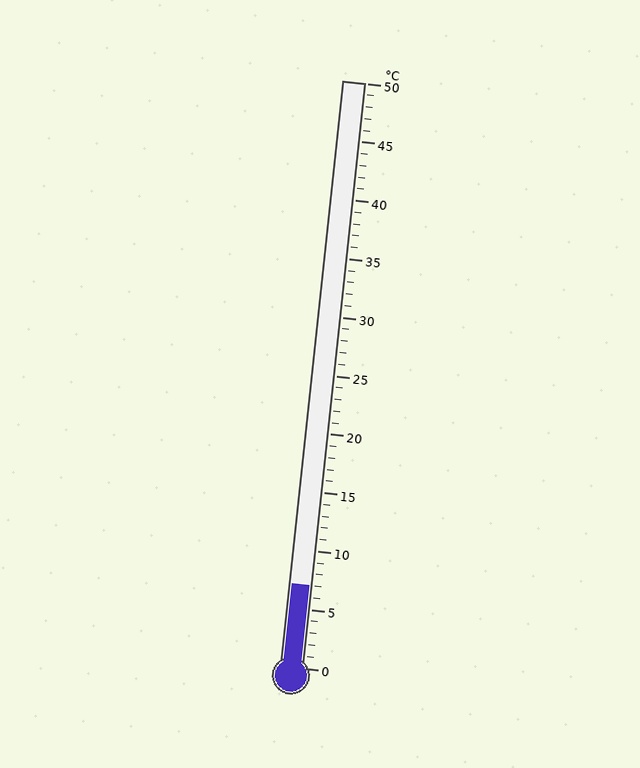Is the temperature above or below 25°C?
The temperature is below 25°C.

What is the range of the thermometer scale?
The thermometer scale ranges from 0°C to 50°C.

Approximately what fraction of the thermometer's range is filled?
The thermometer is filled to approximately 15% of its range.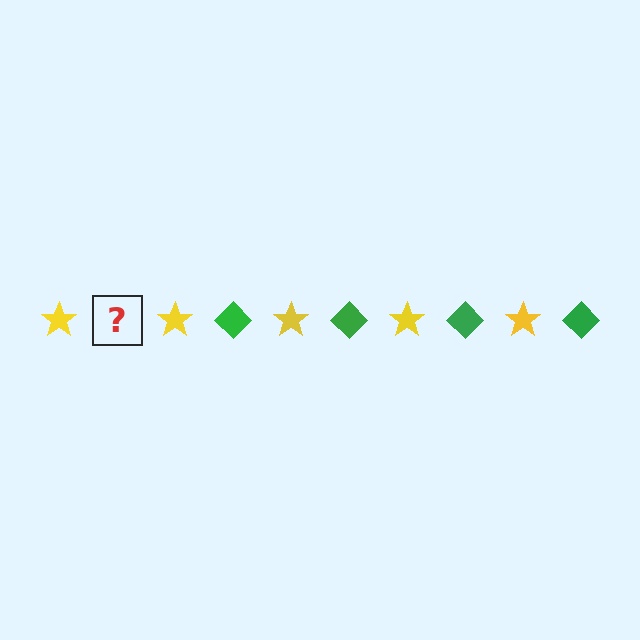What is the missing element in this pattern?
The missing element is a green diamond.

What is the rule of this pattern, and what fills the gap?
The rule is that the pattern alternates between yellow star and green diamond. The gap should be filled with a green diamond.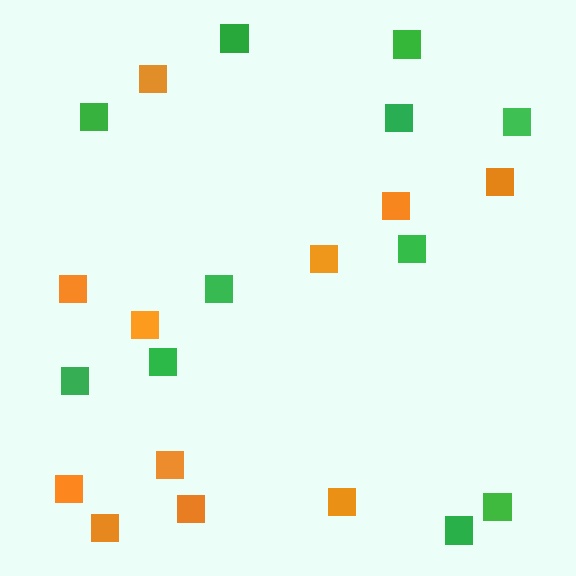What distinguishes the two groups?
There are 2 groups: one group of orange squares (11) and one group of green squares (11).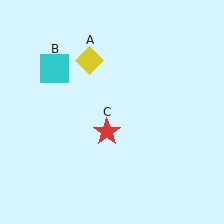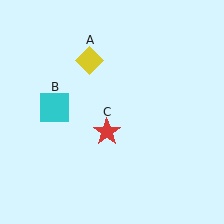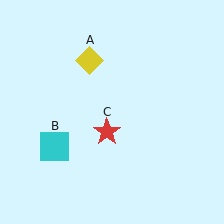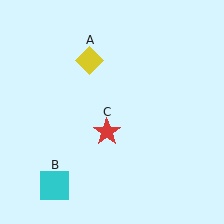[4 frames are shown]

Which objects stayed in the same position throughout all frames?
Yellow diamond (object A) and red star (object C) remained stationary.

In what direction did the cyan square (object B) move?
The cyan square (object B) moved down.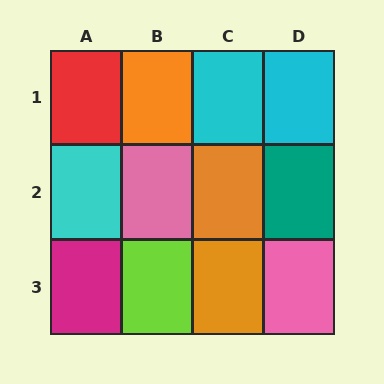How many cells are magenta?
1 cell is magenta.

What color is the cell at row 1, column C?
Cyan.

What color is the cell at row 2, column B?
Pink.